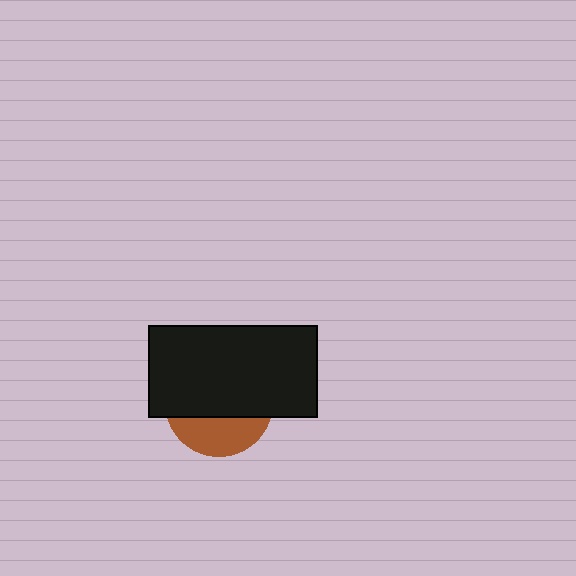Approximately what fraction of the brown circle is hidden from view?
Roughly 67% of the brown circle is hidden behind the black rectangle.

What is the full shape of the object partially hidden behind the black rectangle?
The partially hidden object is a brown circle.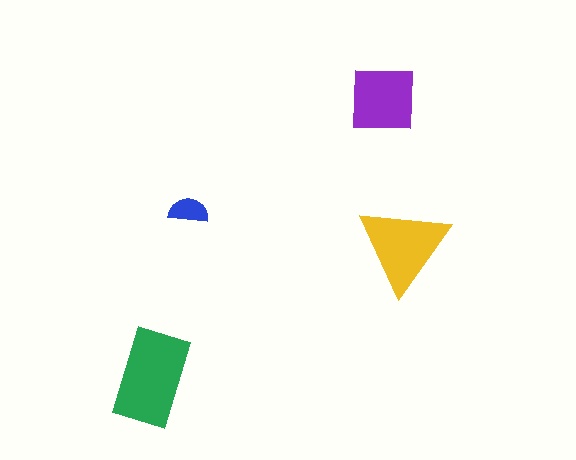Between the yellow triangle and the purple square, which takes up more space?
The yellow triangle.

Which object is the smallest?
The blue semicircle.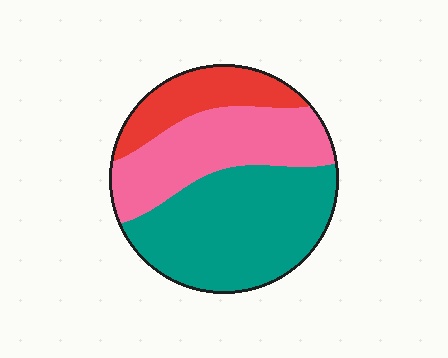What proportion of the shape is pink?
Pink covers roughly 35% of the shape.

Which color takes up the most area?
Teal, at roughly 50%.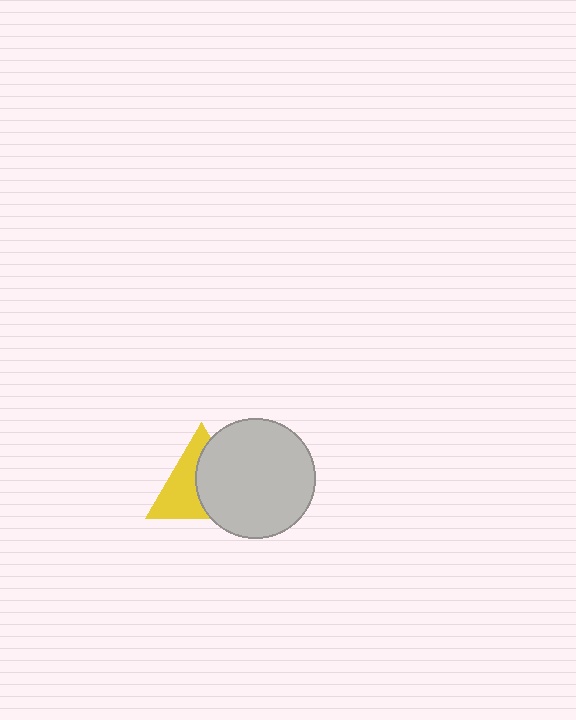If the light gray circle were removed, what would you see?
You would see the complete yellow triangle.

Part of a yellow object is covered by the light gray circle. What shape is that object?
It is a triangle.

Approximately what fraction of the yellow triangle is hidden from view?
Roughly 51% of the yellow triangle is hidden behind the light gray circle.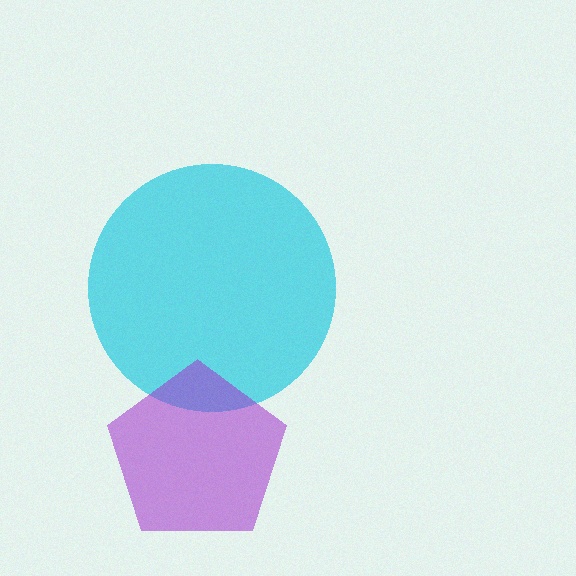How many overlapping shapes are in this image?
There are 2 overlapping shapes in the image.